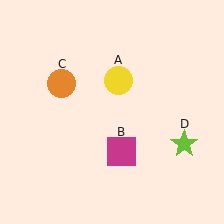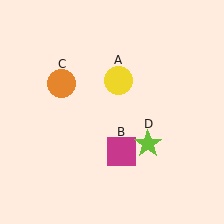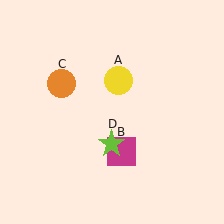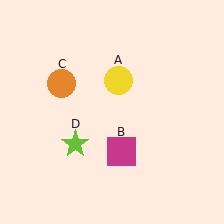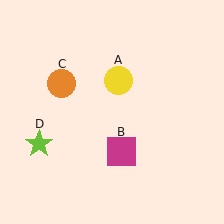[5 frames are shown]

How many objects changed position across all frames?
1 object changed position: lime star (object D).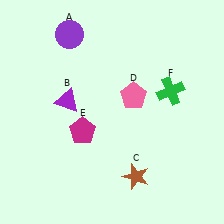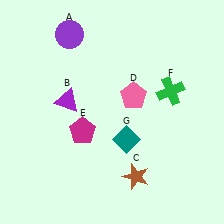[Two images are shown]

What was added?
A teal diamond (G) was added in Image 2.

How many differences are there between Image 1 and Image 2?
There is 1 difference between the two images.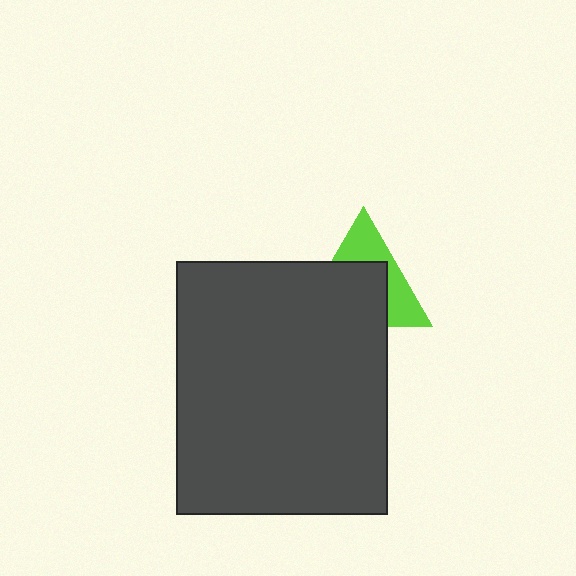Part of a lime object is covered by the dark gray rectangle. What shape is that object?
It is a triangle.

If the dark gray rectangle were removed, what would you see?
You would see the complete lime triangle.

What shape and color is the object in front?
The object in front is a dark gray rectangle.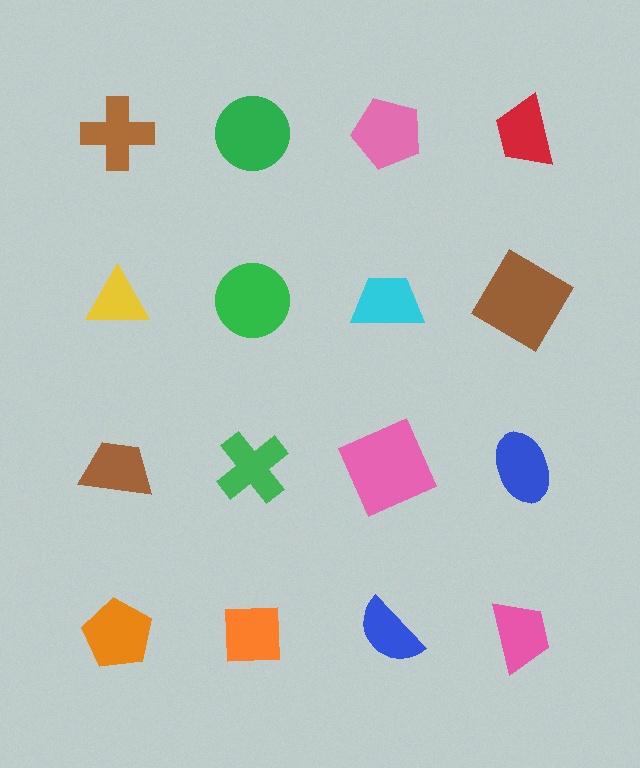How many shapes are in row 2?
4 shapes.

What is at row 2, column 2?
A green circle.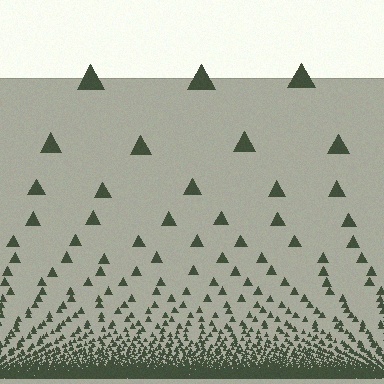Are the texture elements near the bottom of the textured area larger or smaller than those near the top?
Smaller. The gradient is inverted — elements near the bottom are smaller and denser.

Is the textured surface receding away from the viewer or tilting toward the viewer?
The surface appears to tilt toward the viewer. Texture elements get larger and sparser toward the top.